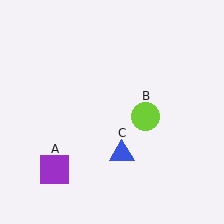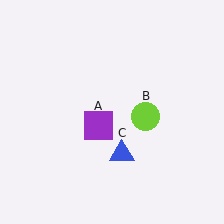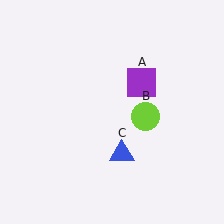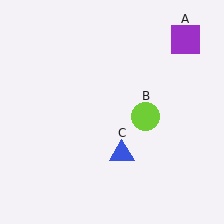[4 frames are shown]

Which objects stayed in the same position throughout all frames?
Lime circle (object B) and blue triangle (object C) remained stationary.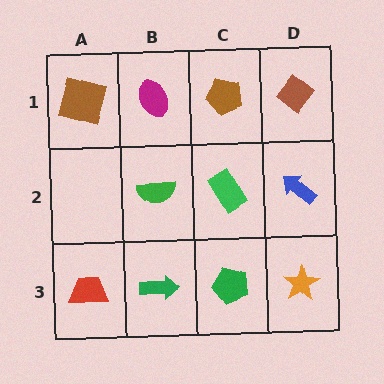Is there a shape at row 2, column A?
No, that cell is empty.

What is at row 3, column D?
An orange star.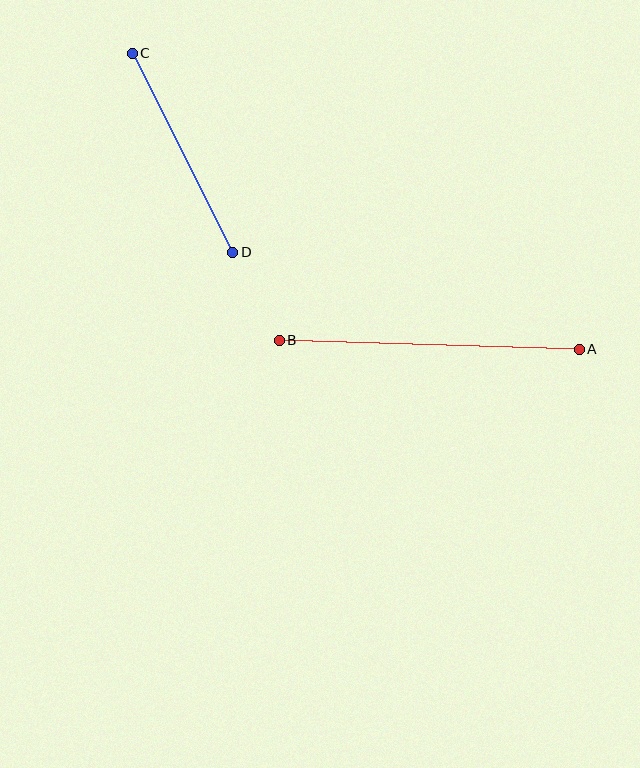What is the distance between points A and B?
The distance is approximately 300 pixels.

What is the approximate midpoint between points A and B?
The midpoint is at approximately (429, 345) pixels.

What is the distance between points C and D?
The distance is approximately 223 pixels.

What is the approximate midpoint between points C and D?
The midpoint is at approximately (183, 153) pixels.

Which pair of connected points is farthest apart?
Points A and B are farthest apart.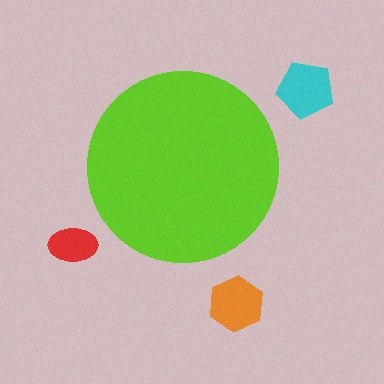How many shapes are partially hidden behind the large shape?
0 shapes are partially hidden.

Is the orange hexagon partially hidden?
No, the orange hexagon is fully visible.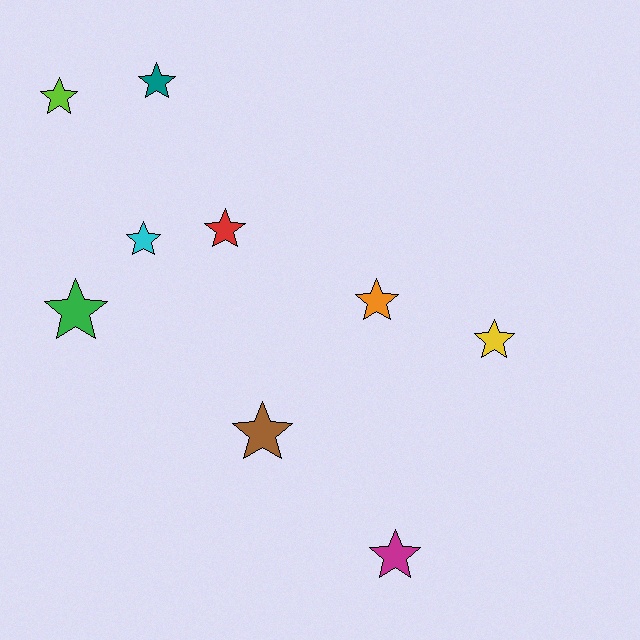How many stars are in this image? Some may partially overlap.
There are 9 stars.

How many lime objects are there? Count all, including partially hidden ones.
There is 1 lime object.